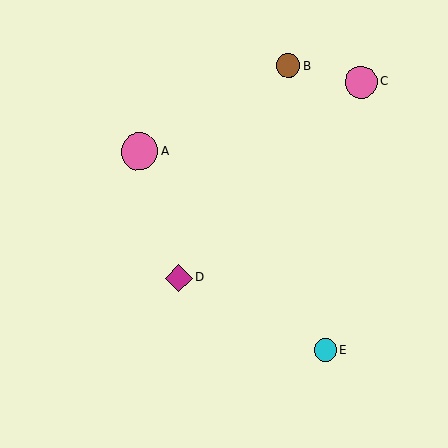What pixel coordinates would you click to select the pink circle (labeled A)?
Click at (139, 152) to select the pink circle A.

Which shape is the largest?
The pink circle (labeled A) is the largest.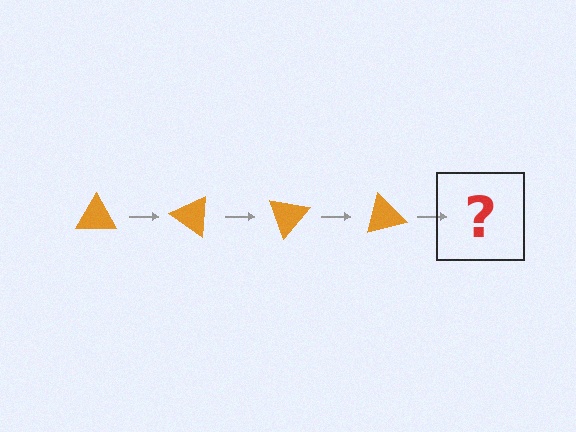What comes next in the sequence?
The next element should be an orange triangle rotated 140 degrees.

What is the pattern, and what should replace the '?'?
The pattern is that the triangle rotates 35 degrees each step. The '?' should be an orange triangle rotated 140 degrees.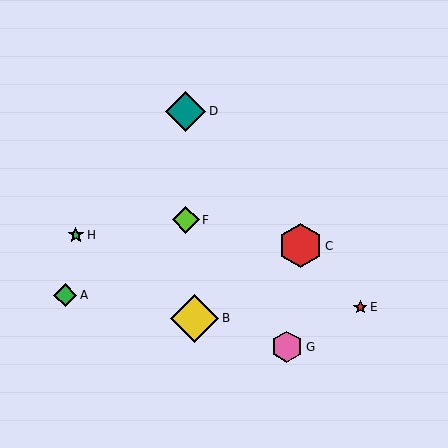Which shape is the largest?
The yellow diamond (labeled B) is the largest.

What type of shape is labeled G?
Shape G is a pink hexagon.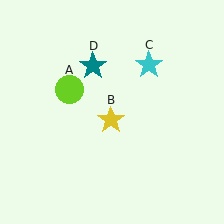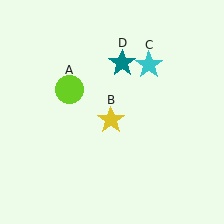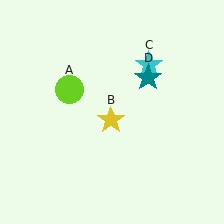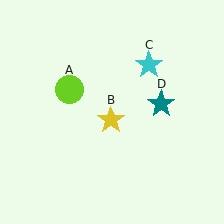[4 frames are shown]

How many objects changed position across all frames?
1 object changed position: teal star (object D).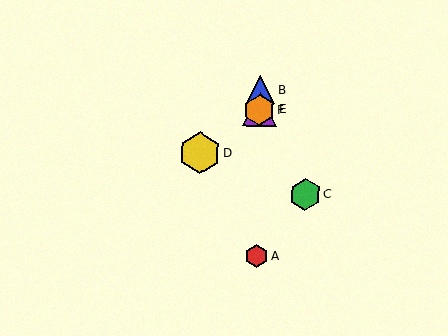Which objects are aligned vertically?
Objects A, B, E, F are aligned vertically.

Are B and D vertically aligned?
No, B is at x≈260 and D is at x≈200.